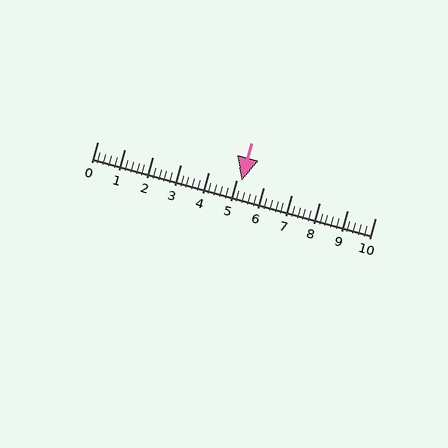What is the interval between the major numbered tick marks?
The major tick marks are spaced 1 units apart.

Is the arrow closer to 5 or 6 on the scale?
The arrow is closer to 5.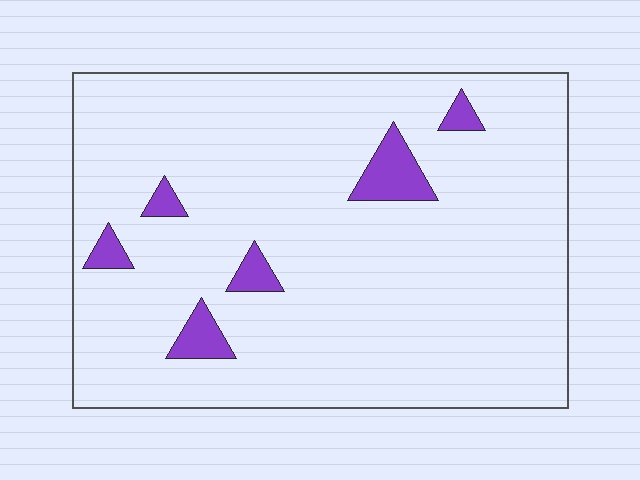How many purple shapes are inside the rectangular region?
6.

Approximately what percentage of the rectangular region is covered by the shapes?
Approximately 5%.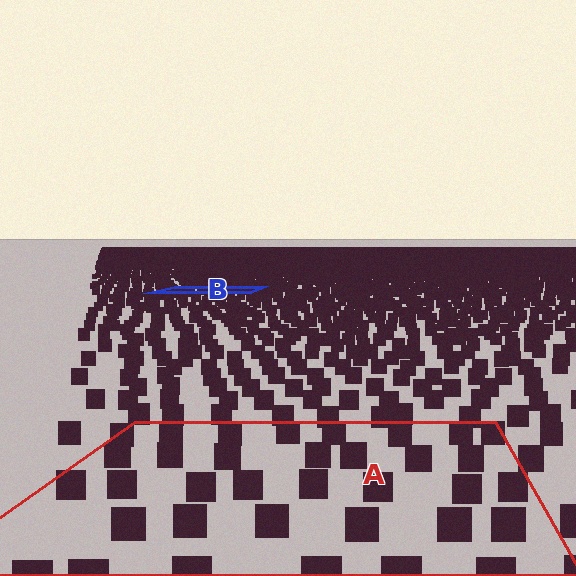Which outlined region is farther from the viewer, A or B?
Region B is farther from the viewer — the texture elements inside it appear smaller and more densely packed.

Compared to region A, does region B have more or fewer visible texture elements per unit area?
Region B has more texture elements per unit area — they are packed more densely because it is farther away.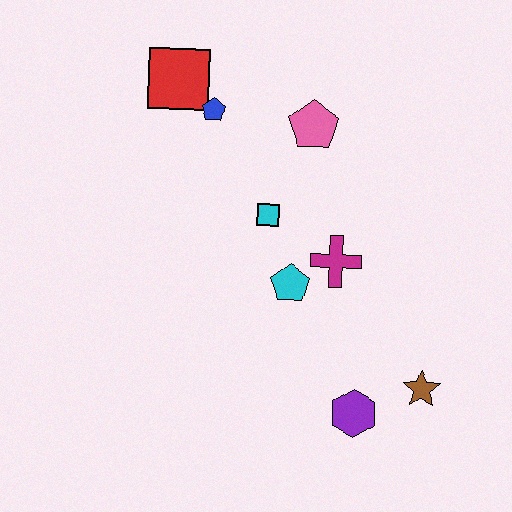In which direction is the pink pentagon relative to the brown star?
The pink pentagon is above the brown star.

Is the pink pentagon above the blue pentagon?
No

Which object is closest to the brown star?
The purple hexagon is closest to the brown star.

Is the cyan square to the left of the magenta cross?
Yes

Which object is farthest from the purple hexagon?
The red square is farthest from the purple hexagon.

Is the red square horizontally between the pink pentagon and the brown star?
No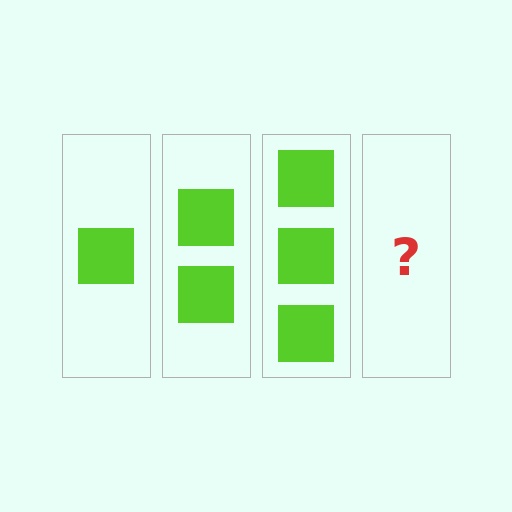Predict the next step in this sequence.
The next step is 4 squares.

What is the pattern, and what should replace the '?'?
The pattern is that each step adds one more square. The '?' should be 4 squares.